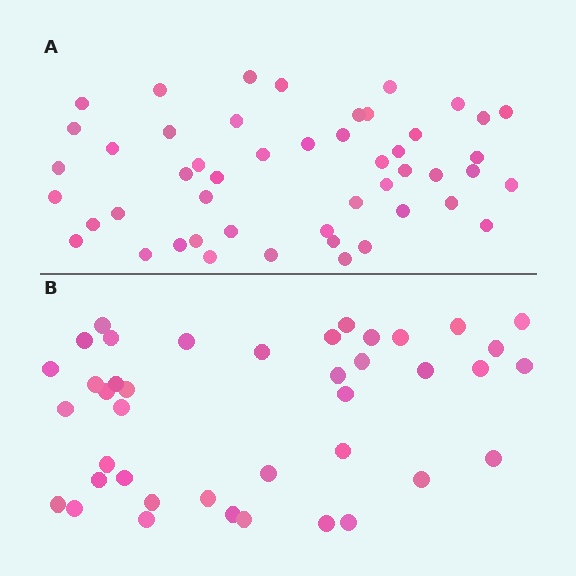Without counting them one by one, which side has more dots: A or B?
Region A (the top region) has more dots.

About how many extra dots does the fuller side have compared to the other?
Region A has roughly 8 or so more dots than region B.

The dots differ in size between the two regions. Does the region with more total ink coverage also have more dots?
No. Region B has more total ink coverage because its dots are larger, but region A actually contains more individual dots. Total area can be misleading — the number of items is what matters here.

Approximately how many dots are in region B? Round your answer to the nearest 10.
About 40 dots. (The exact count is 41, which rounds to 40.)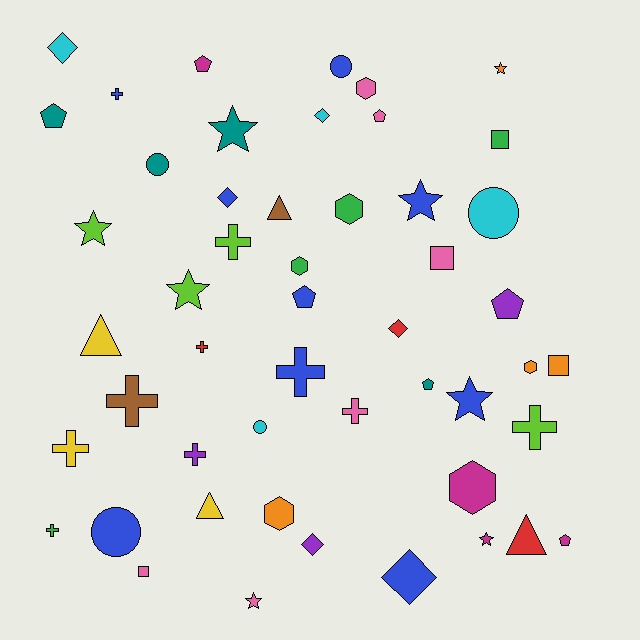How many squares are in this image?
There are 4 squares.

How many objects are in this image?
There are 50 objects.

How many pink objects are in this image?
There are 6 pink objects.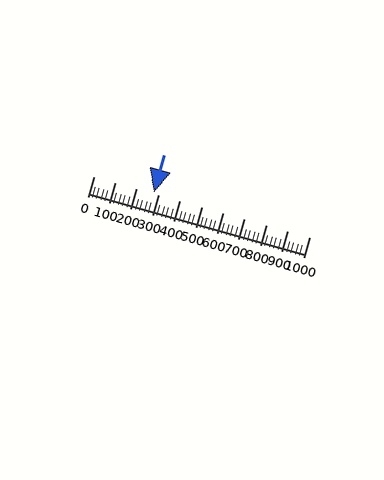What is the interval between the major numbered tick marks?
The major tick marks are spaced 100 units apart.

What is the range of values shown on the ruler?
The ruler shows values from 0 to 1000.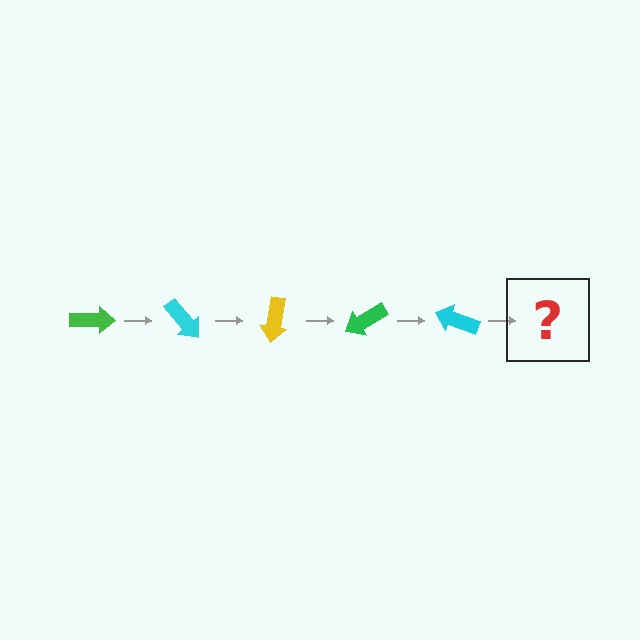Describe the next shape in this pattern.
It should be a yellow arrow, rotated 250 degrees from the start.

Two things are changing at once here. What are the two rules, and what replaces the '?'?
The two rules are that it rotates 50 degrees each step and the color cycles through green, cyan, and yellow. The '?' should be a yellow arrow, rotated 250 degrees from the start.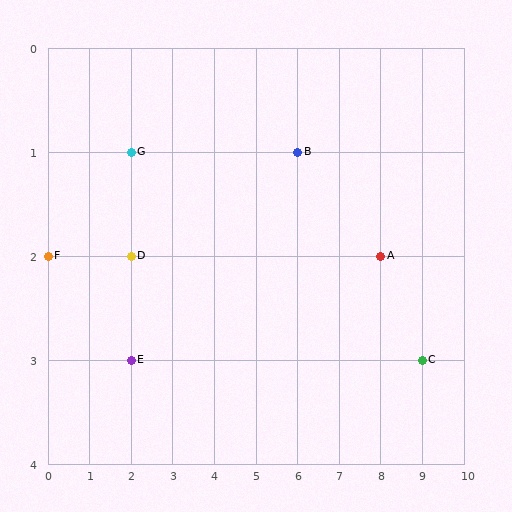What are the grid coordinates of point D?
Point D is at grid coordinates (2, 2).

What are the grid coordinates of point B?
Point B is at grid coordinates (6, 1).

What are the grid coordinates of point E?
Point E is at grid coordinates (2, 3).